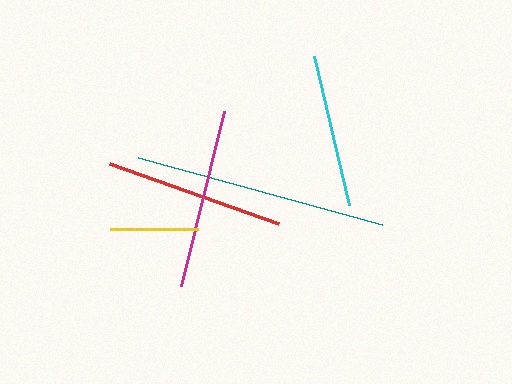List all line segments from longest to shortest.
From longest to shortest: teal, magenta, red, cyan, yellow.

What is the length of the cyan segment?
The cyan segment is approximately 153 pixels long.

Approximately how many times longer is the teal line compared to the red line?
The teal line is approximately 1.4 times the length of the red line.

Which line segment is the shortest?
The yellow line is the shortest at approximately 89 pixels.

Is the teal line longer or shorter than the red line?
The teal line is longer than the red line.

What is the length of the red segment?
The red segment is approximately 179 pixels long.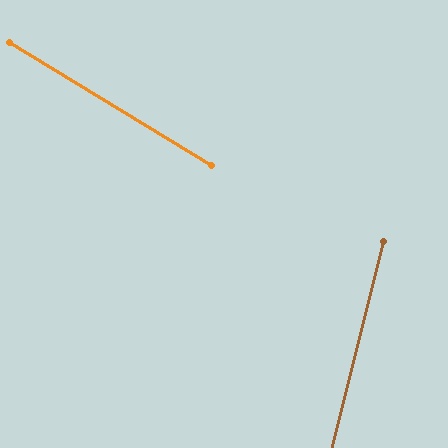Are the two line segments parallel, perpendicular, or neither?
Neither parallel nor perpendicular — they differ by about 72°.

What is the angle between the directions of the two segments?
Approximately 72 degrees.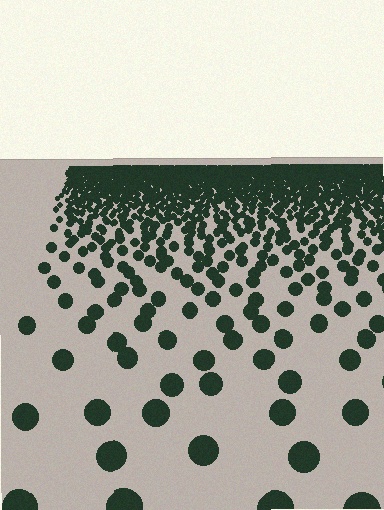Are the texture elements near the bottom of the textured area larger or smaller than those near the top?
Larger. Near the bottom, elements are closer to the viewer and appear at a bigger on-screen size.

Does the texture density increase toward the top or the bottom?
Density increases toward the top.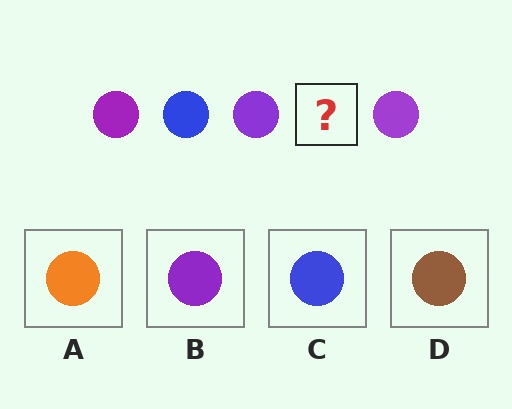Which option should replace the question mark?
Option C.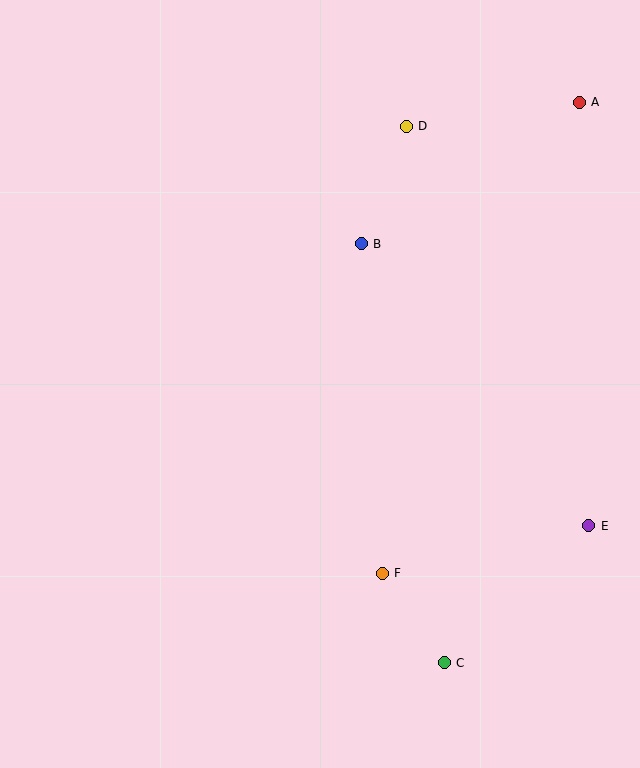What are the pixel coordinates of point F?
Point F is at (382, 573).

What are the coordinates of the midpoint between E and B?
The midpoint between E and B is at (475, 385).